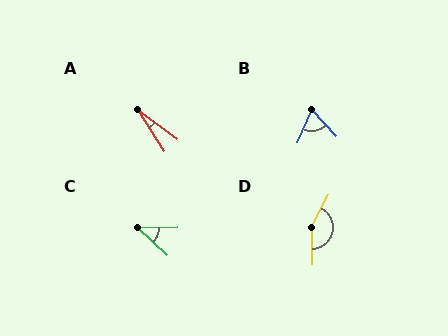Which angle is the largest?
D, at approximately 150 degrees.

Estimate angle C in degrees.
Approximately 44 degrees.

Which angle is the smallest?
A, at approximately 21 degrees.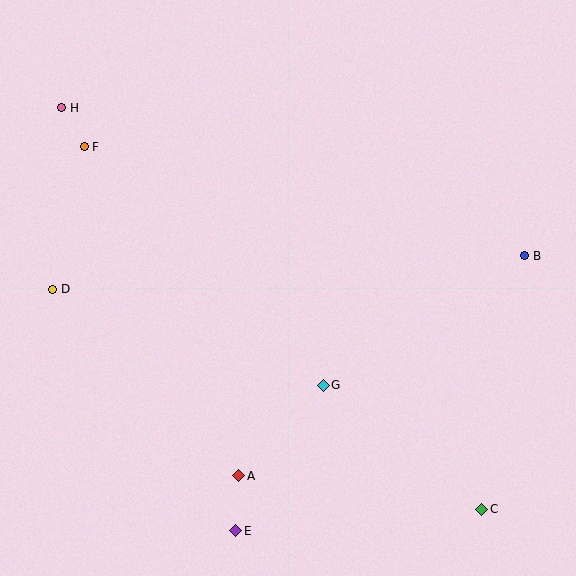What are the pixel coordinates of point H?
Point H is at (62, 108).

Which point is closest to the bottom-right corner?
Point C is closest to the bottom-right corner.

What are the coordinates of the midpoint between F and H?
The midpoint between F and H is at (73, 127).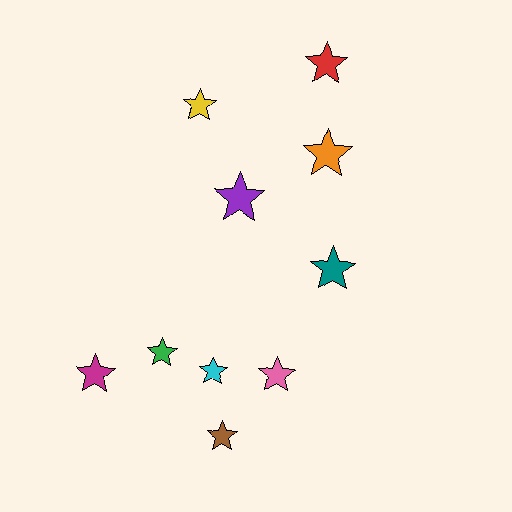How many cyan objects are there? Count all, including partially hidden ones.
There is 1 cyan object.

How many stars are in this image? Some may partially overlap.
There are 10 stars.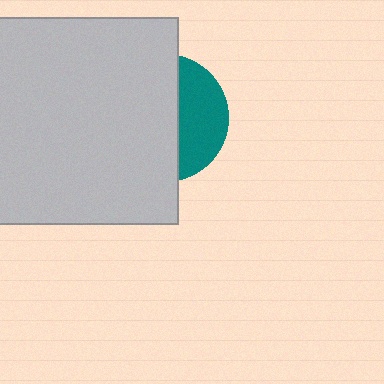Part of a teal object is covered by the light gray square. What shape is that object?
It is a circle.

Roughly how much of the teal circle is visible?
A small part of it is visible (roughly 36%).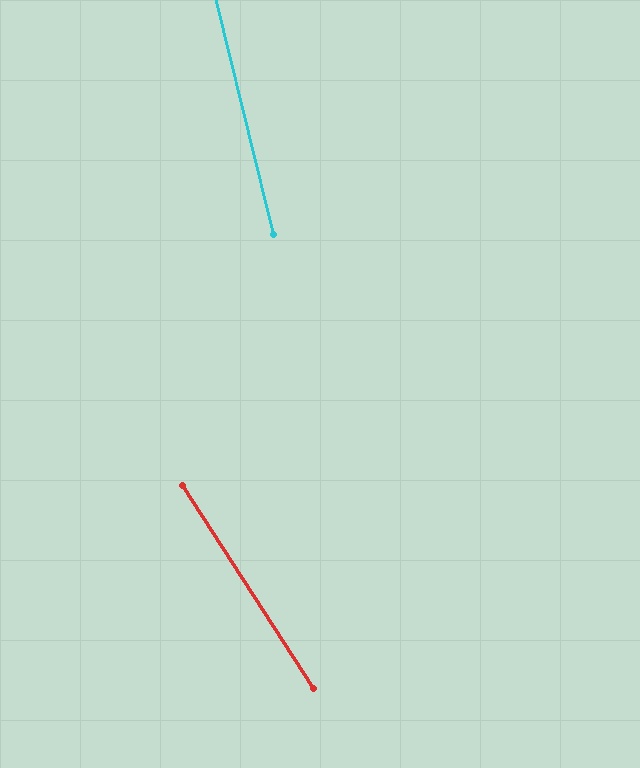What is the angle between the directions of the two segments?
Approximately 19 degrees.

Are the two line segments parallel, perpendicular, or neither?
Neither parallel nor perpendicular — they differ by about 19°.